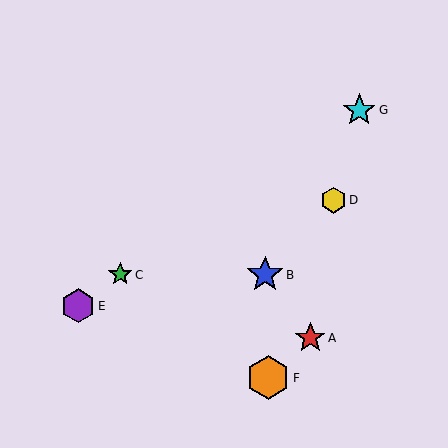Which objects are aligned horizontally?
Objects B, C are aligned horizontally.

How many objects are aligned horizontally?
2 objects (B, C) are aligned horizontally.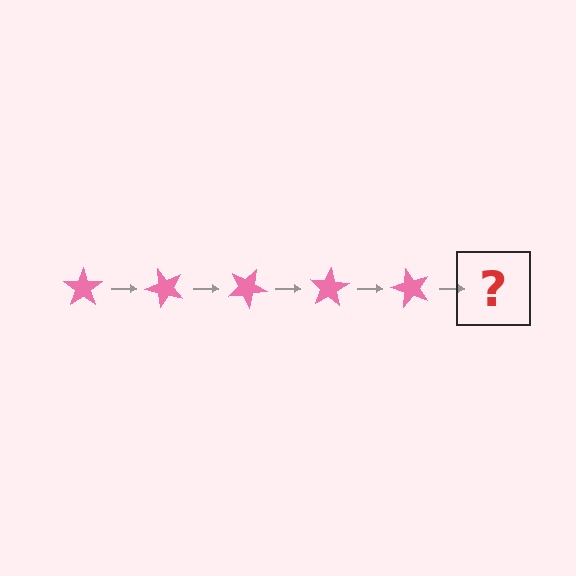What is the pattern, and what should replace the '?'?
The pattern is that the star rotates 50 degrees each step. The '?' should be a pink star rotated 250 degrees.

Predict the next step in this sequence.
The next step is a pink star rotated 250 degrees.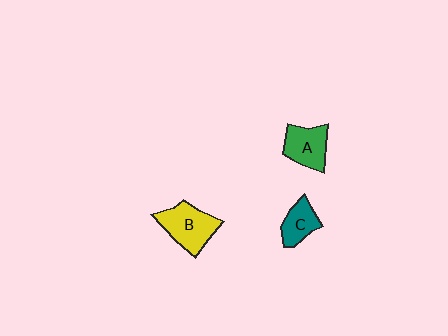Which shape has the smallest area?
Shape C (teal).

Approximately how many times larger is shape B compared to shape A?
Approximately 1.3 times.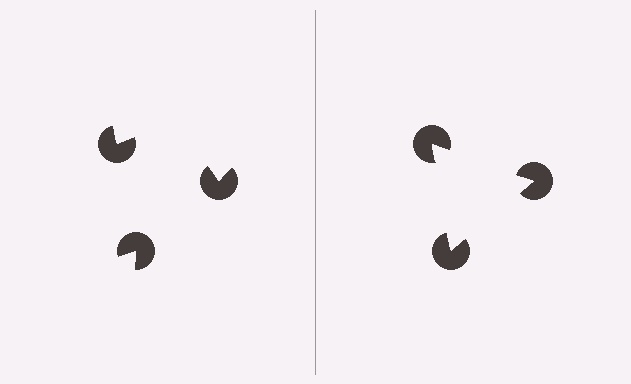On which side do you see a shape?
An illusory triangle appears on the right side. On the left side the wedge cuts are rotated, so no coherent shape forms.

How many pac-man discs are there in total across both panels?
6 — 3 on each side.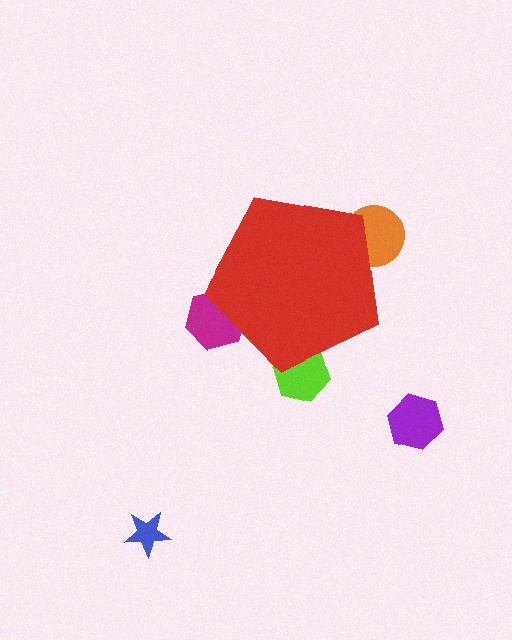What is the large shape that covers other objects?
A red pentagon.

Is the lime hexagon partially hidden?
Yes, the lime hexagon is partially hidden behind the red pentagon.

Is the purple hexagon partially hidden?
No, the purple hexagon is fully visible.